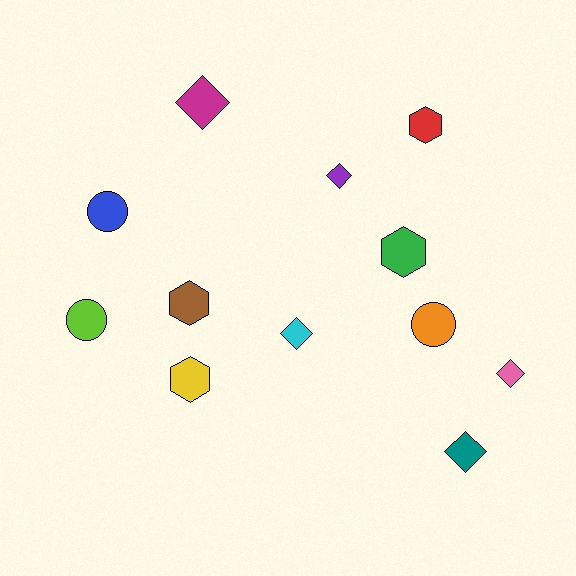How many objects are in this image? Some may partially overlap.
There are 12 objects.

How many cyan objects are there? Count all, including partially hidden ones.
There is 1 cyan object.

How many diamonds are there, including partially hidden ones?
There are 5 diamonds.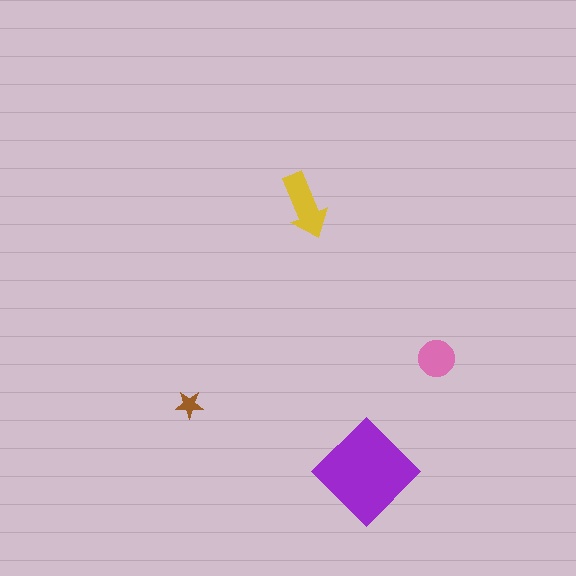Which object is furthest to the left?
The brown star is leftmost.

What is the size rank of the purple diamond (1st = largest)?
1st.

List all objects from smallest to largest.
The brown star, the pink circle, the yellow arrow, the purple diamond.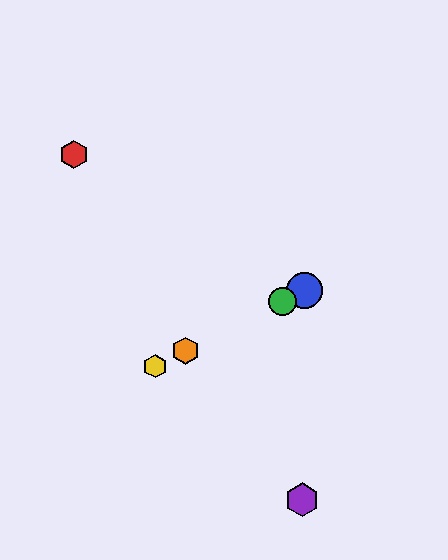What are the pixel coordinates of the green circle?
The green circle is at (282, 302).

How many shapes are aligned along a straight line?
4 shapes (the blue circle, the green circle, the yellow hexagon, the orange hexagon) are aligned along a straight line.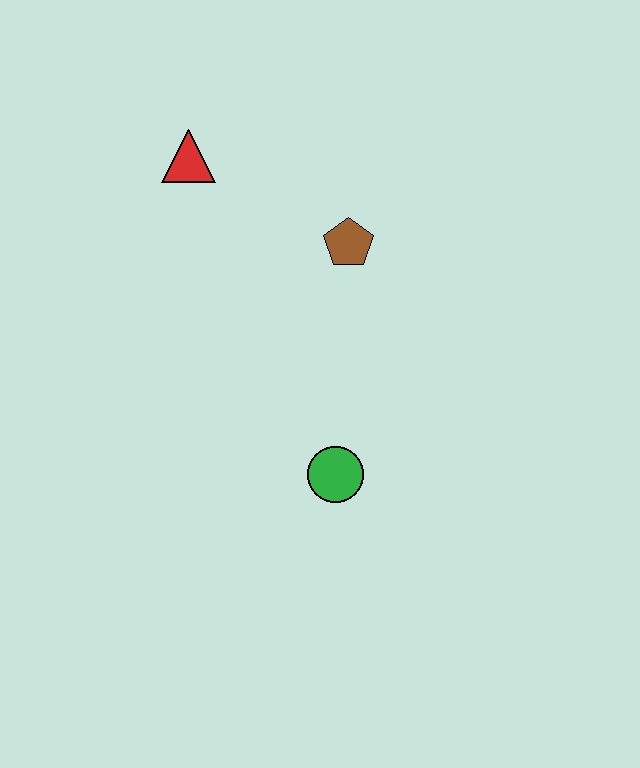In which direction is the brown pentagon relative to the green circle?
The brown pentagon is above the green circle.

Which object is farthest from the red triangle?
The green circle is farthest from the red triangle.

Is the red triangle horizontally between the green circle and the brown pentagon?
No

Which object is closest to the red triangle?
The brown pentagon is closest to the red triangle.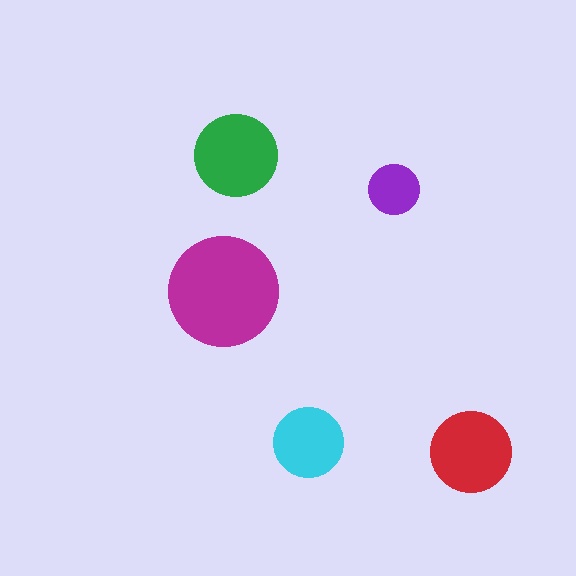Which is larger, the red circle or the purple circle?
The red one.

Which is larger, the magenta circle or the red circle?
The magenta one.